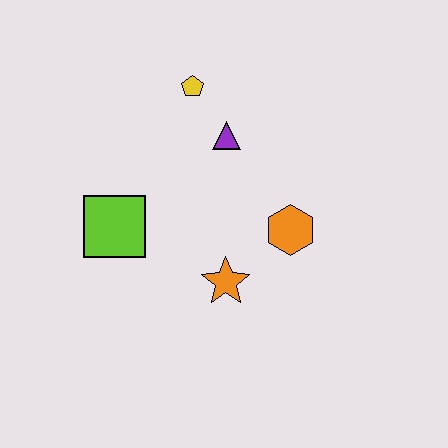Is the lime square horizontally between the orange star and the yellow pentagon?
No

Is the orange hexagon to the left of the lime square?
No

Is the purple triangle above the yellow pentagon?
No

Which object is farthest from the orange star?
The yellow pentagon is farthest from the orange star.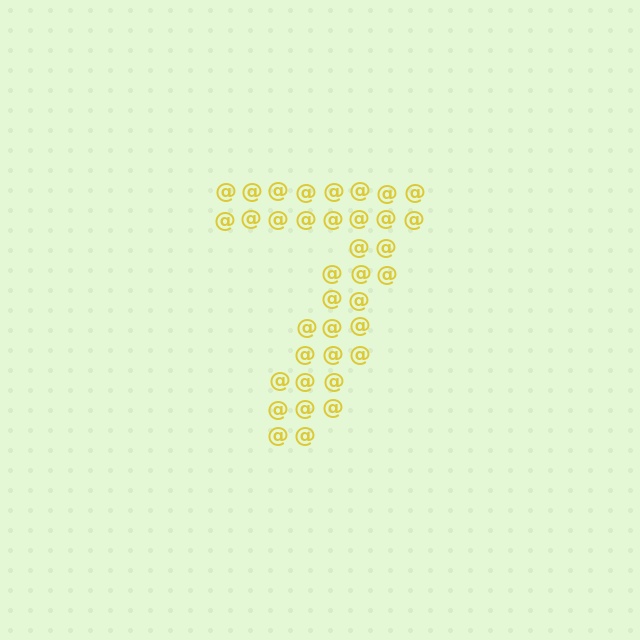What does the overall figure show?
The overall figure shows the digit 7.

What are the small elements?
The small elements are at signs.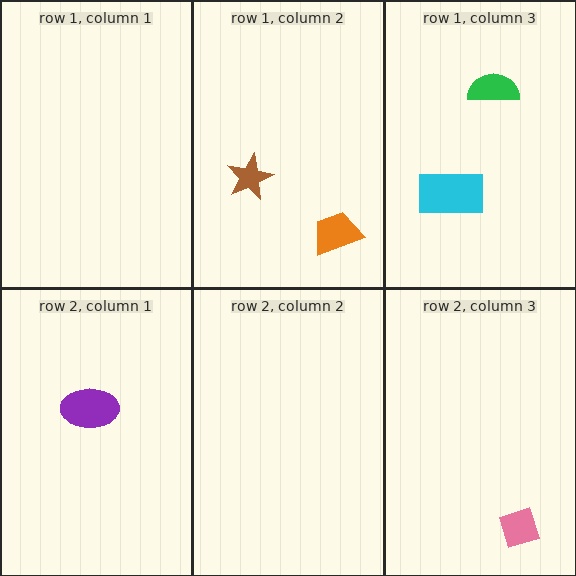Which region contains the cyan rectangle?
The row 1, column 3 region.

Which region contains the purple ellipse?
The row 2, column 1 region.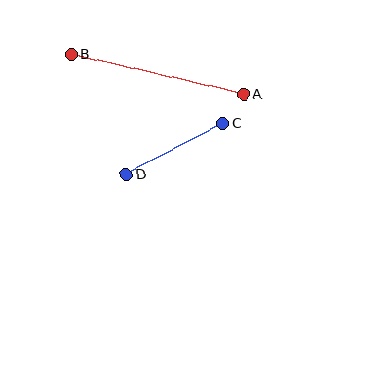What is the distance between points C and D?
The distance is approximately 109 pixels.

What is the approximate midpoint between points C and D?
The midpoint is at approximately (174, 149) pixels.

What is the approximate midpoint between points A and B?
The midpoint is at approximately (158, 74) pixels.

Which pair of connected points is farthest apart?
Points A and B are farthest apart.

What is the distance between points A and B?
The distance is approximately 177 pixels.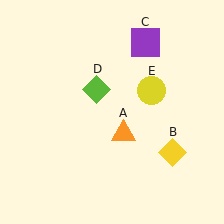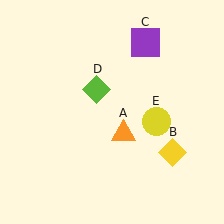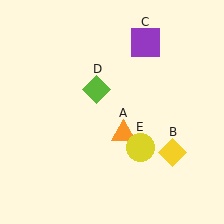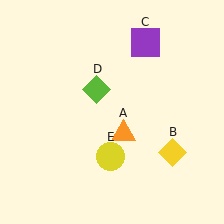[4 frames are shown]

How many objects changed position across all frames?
1 object changed position: yellow circle (object E).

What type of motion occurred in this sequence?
The yellow circle (object E) rotated clockwise around the center of the scene.